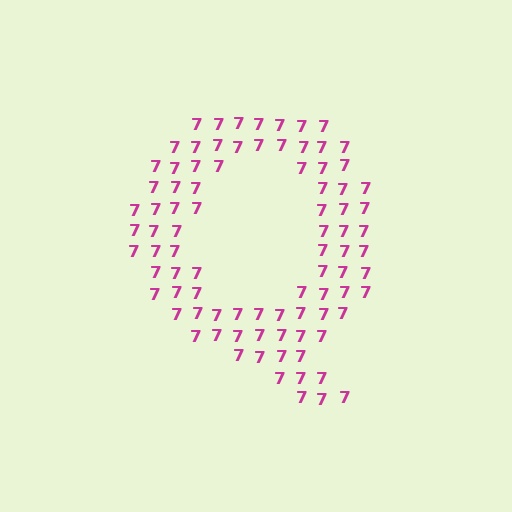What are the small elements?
The small elements are digit 7's.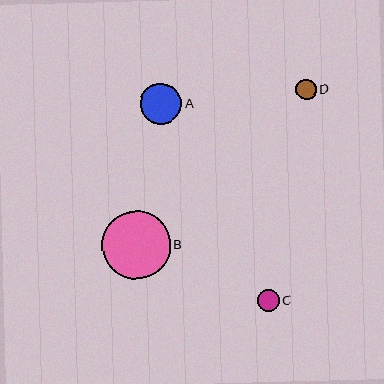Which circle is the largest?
Circle B is the largest with a size of approximately 68 pixels.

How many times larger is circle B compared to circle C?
Circle B is approximately 3.1 times the size of circle C.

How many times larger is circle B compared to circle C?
Circle B is approximately 3.1 times the size of circle C.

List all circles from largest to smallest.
From largest to smallest: B, A, C, D.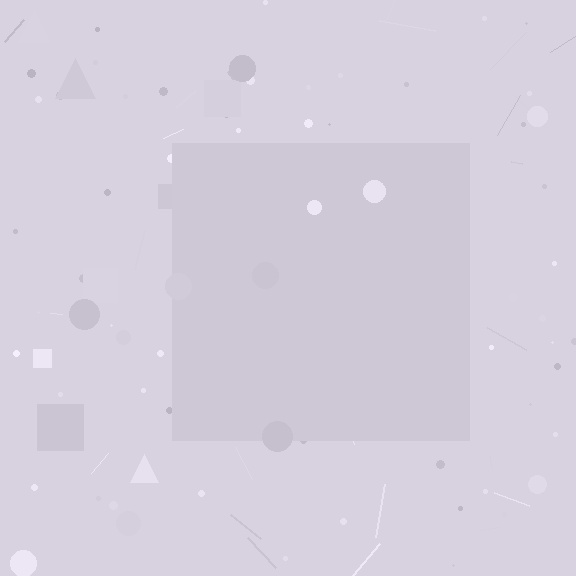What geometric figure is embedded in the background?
A square is embedded in the background.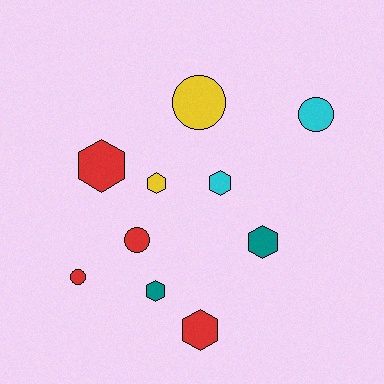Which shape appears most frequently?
Hexagon, with 6 objects.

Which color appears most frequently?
Red, with 4 objects.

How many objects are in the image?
There are 10 objects.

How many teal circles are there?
There are no teal circles.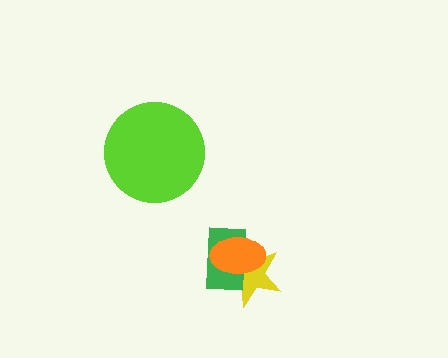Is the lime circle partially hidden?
No, no other shape covers it.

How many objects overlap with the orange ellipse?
2 objects overlap with the orange ellipse.